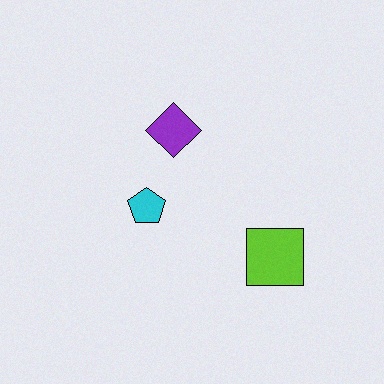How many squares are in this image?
There is 1 square.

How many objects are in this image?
There are 3 objects.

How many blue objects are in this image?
There are no blue objects.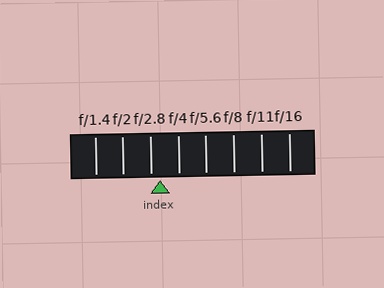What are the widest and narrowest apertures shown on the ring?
The widest aperture shown is f/1.4 and the narrowest is f/16.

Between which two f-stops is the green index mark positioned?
The index mark is between f/2.8 and f/4.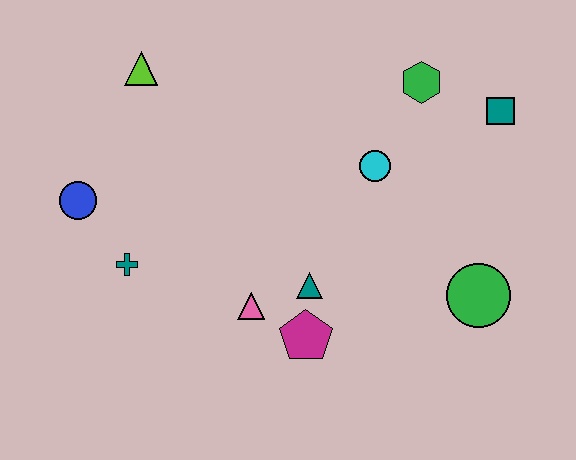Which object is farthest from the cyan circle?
The blue circle is farthest from the cyan circle.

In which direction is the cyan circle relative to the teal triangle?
The cyan circle is above the teal triangle.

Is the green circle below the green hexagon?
Yes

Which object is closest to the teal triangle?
The magenta pentagon is closest to the teal triangle.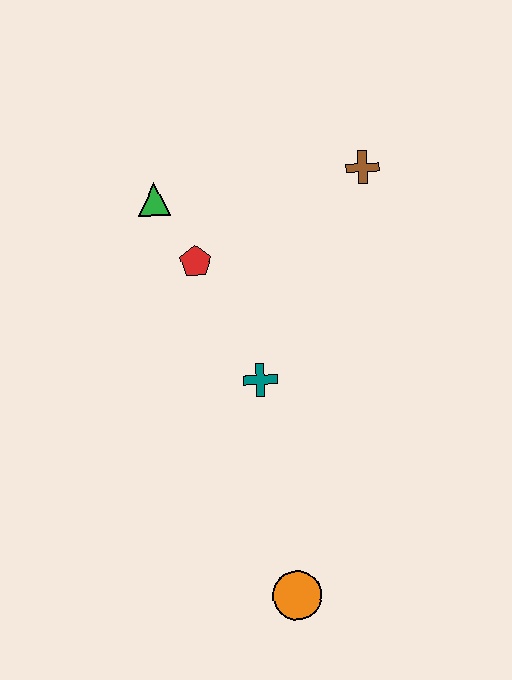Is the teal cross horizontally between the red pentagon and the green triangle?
No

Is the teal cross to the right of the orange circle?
No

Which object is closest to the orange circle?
The teal cross is closest to the orange circle.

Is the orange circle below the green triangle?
Yes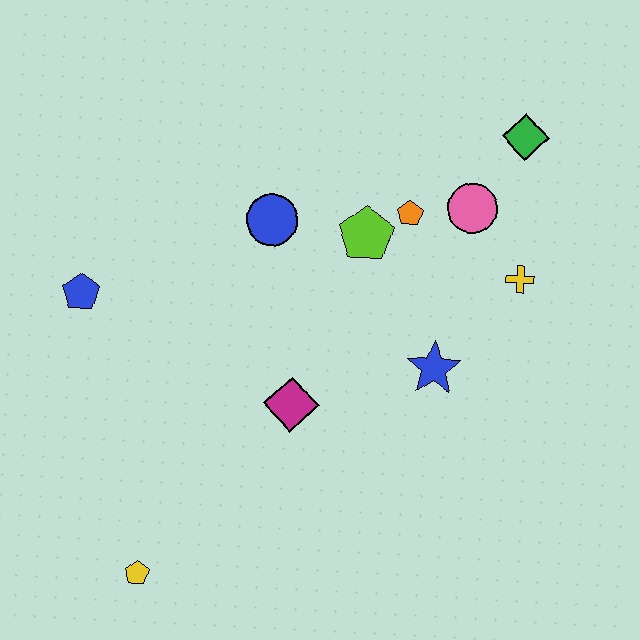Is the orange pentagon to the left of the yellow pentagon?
No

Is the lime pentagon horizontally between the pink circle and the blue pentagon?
Yes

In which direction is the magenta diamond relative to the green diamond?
The magenta diamond is below the green diamond.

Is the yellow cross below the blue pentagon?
No